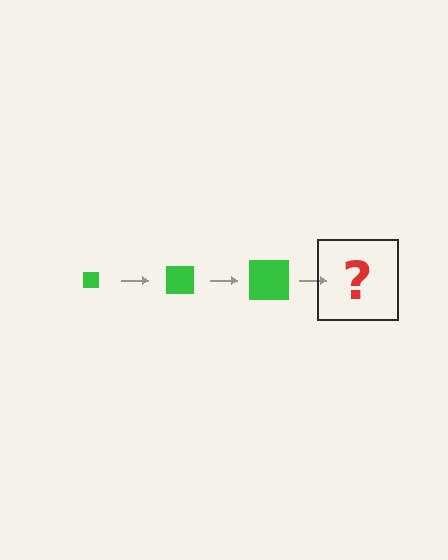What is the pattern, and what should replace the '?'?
The pattern is that the square gets progressively larger each step. The '?' should be a green square, larger than the previous one.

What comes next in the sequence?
The next element should be a green square, larger than the previous one.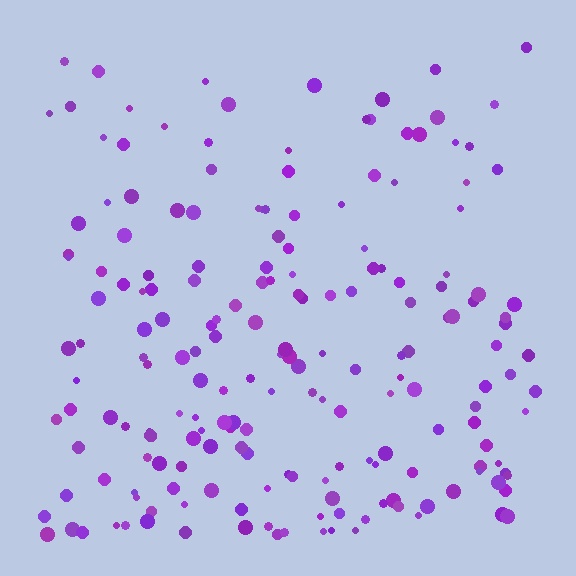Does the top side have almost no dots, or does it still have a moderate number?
Still a moderate number, just noticeably fewer than the bottom.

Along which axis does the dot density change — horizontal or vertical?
Vertical.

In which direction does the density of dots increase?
From top to bottom, with the bottom side densest.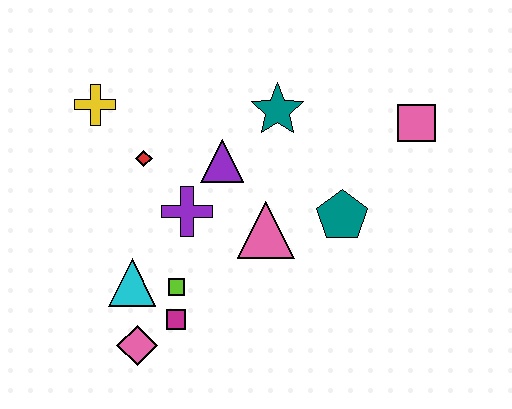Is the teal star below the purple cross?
No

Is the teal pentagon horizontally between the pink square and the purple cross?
Yes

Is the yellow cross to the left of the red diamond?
Yes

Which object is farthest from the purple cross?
The pink square is farthest from the purple cross.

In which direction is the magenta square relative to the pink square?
The magenta square is to the left of the pink square.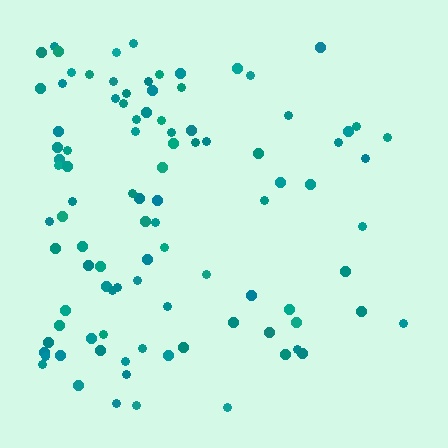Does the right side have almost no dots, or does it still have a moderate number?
Still a moderate number, just noticeably fewer than the left.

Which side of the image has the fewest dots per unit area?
The right.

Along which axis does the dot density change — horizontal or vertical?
Horizontal.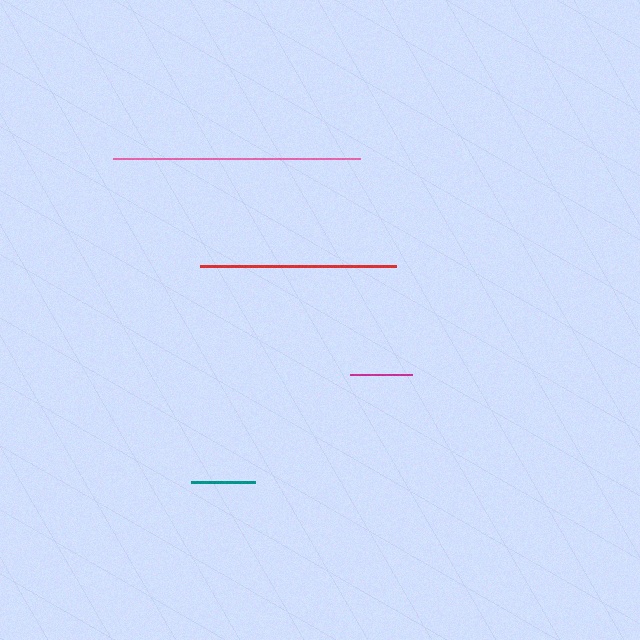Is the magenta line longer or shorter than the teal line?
The teal line is longer than the magenta line.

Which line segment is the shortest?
The magenta line is the shortest at approximately 61 pixels.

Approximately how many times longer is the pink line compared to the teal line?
The pink line is approximately 3.8 times the length of the teal line.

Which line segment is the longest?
The pink line is the longest at approximately 247 pixels.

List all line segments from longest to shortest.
From longest to shortest: pink, red, teal, magenta.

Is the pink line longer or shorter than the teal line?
The pink line is longer than the teal line.